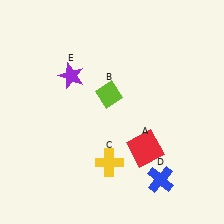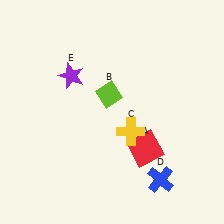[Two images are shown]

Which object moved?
The yellow cross (C) moved up.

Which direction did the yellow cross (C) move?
The yellow cross (C) moved up.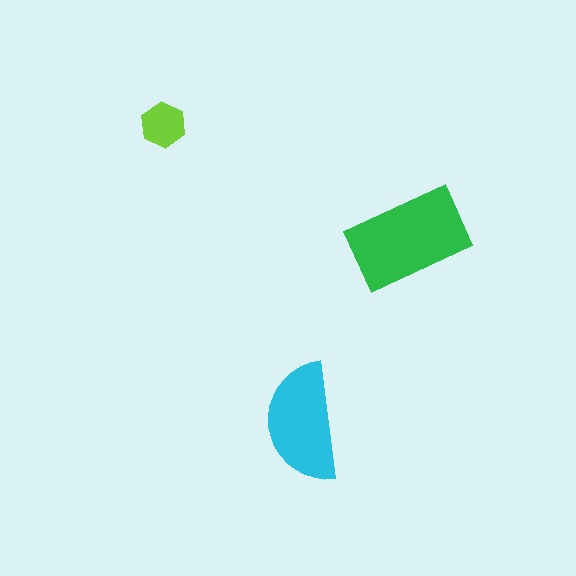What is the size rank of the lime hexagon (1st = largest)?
3rd.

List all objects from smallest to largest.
The lime hexagon, the cyan semicircle, the green rectangle.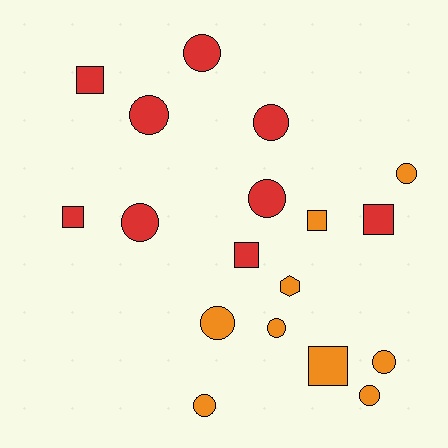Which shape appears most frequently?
Circle, with 11 objects.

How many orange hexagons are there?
There is 1 orange hexagon.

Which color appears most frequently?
Orange, with 9 objects.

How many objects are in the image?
There are 18 objects.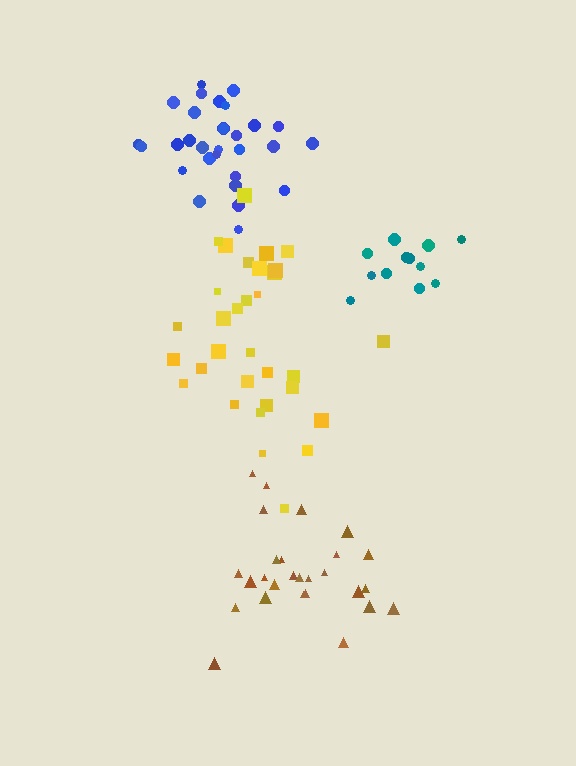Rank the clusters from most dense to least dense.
blue, brown, teal, yellow.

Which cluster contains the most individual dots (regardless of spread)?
Yellow (32).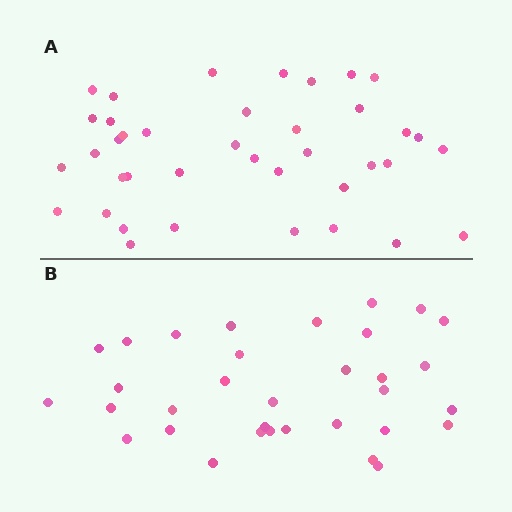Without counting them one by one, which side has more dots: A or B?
Region A (the top region) has more dots.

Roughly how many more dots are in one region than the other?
Region A has about 6 more dots than region B.